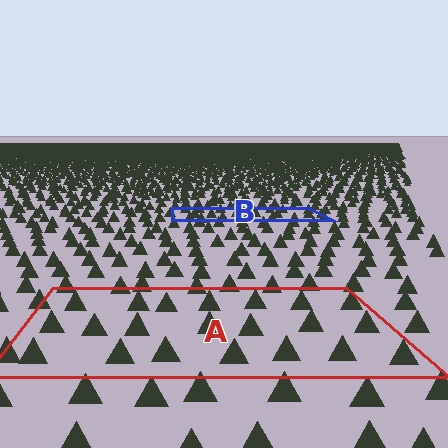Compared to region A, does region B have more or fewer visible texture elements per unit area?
Region B has more texture elements per unit area — they are packed more densely because it is farther away.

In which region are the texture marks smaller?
The texture marks are smaller in region B, because it is farther away.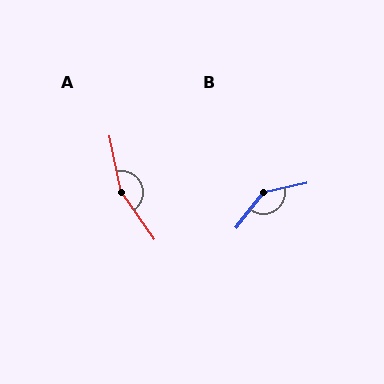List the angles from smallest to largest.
B (139°), A (156°).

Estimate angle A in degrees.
Approximately 156 degrees.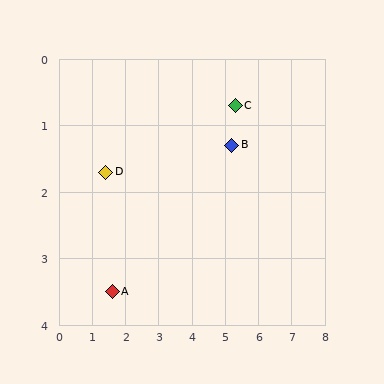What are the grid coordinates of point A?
Point A is at approximately (1.6, 3.5).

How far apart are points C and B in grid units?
Points C and B are about 0.6 grid units apart.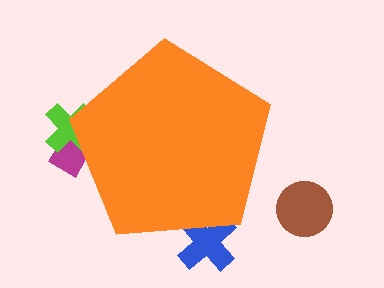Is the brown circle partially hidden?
No, the brown circle is fully visible.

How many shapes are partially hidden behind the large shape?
3 shapes are partially hidden.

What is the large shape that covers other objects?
An orange pentagon.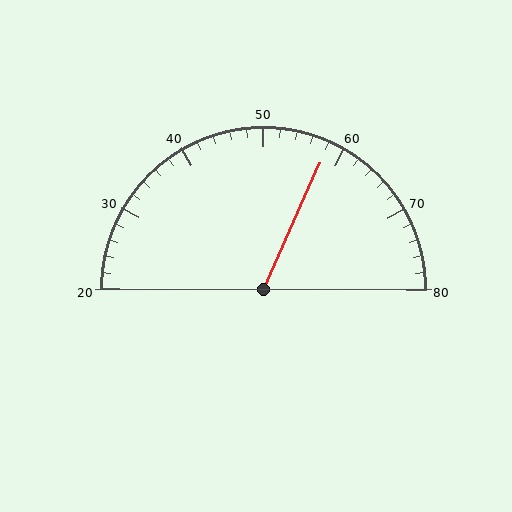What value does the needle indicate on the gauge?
The needle indicates approximately 58.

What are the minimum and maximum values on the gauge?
The gauge ranges from 20 to 80.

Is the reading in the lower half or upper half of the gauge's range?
The reading is in the upper half of the range (20 to 80).